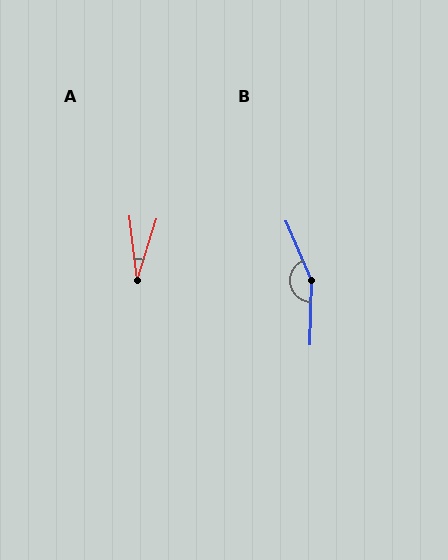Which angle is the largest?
B, at approximately 156 degrees.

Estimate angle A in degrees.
Approximately 25 degrees.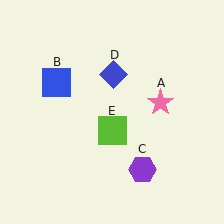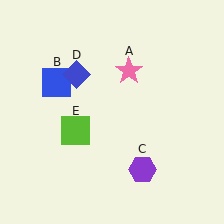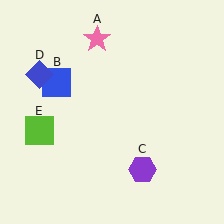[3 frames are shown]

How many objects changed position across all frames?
3 objects changed position: pink star (object A), blue diamond (object D), lime square (object E).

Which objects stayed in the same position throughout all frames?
Blue square (object B) and purple hexagon (object C) remained stationary.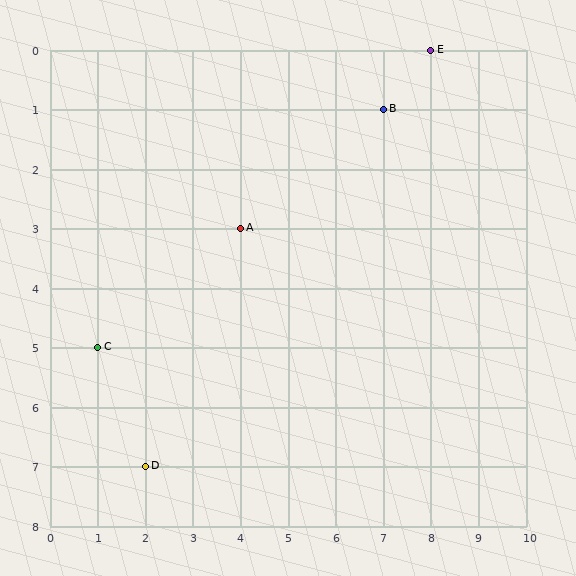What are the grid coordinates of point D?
Point D is at grid coordinates (2, 7).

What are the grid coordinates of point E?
Point E is at grid coordinates (8, 0).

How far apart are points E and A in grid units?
Points E and A are 4 columns and 3 rows apart (about 5.0 grid units diagonally).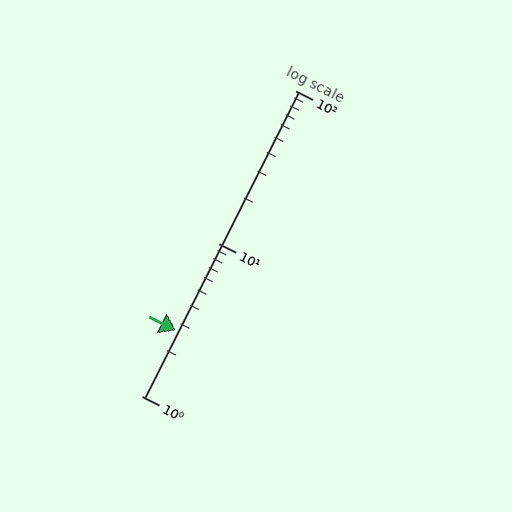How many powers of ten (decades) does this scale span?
The scale spans 2 decades, from 1 to 100.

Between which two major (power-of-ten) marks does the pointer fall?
The pointer is between 1 and 10.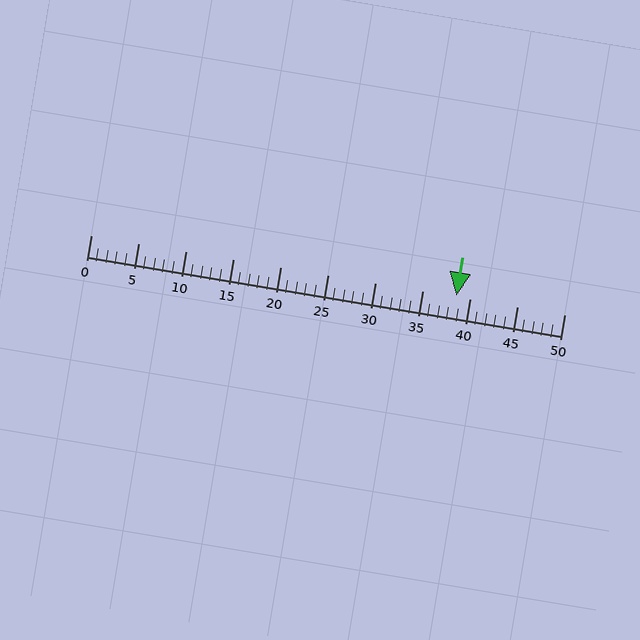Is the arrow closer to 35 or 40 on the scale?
The arrow is closer to 40.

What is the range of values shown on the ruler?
The ruler shows values from 0 to 50.